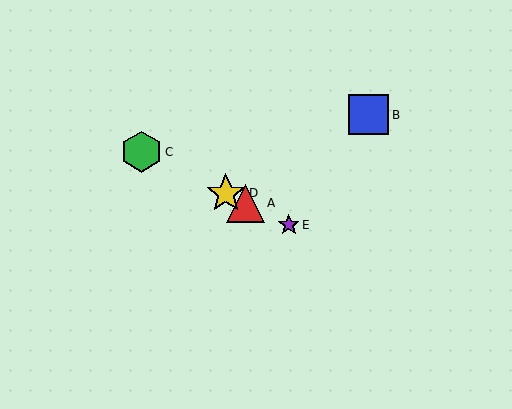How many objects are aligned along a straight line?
4 objects (A, C, D, E) are aligned along a straight line.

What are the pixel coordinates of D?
Object D is at (226, 193).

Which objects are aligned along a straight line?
Objects A, C, D, E are aligned along a straight line.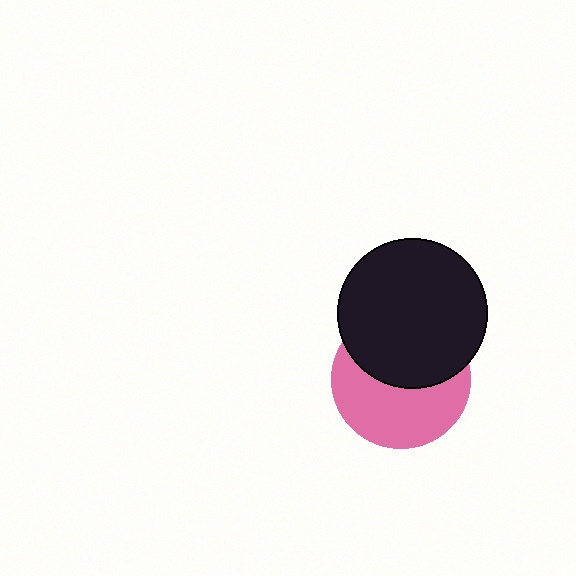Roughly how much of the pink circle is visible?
About half of it is visible (roughly 53%).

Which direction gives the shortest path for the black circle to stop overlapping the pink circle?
Moving up gives the shortest separation.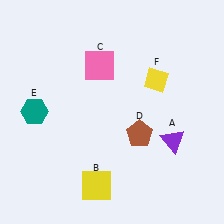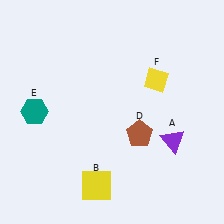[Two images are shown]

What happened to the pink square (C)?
The pink square (C) was removed in Image 2. It was in the top-left area of Image 1.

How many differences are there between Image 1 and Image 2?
There is 1 difference between the two images.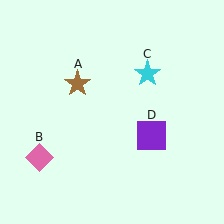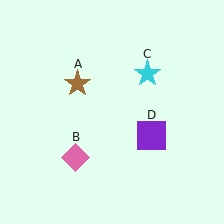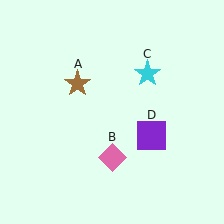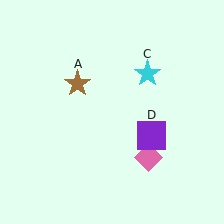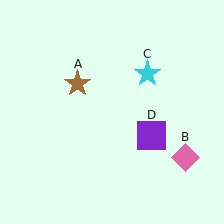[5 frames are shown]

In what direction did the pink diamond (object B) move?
The pink diamond (object B) moved right.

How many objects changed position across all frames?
1 object changed position: pink diamond (object B).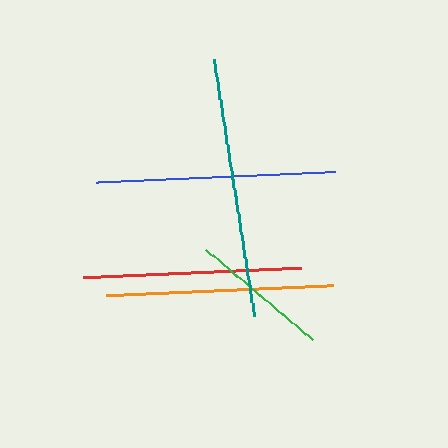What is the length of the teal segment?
The teal segment is approximately 260 pixels long.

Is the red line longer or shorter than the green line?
The red line is longer than the green line.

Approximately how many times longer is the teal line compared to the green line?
The teal line is approximately 1.9 times the length of the green line.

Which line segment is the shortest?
The green line is the shortest at approximately 141 pixels.